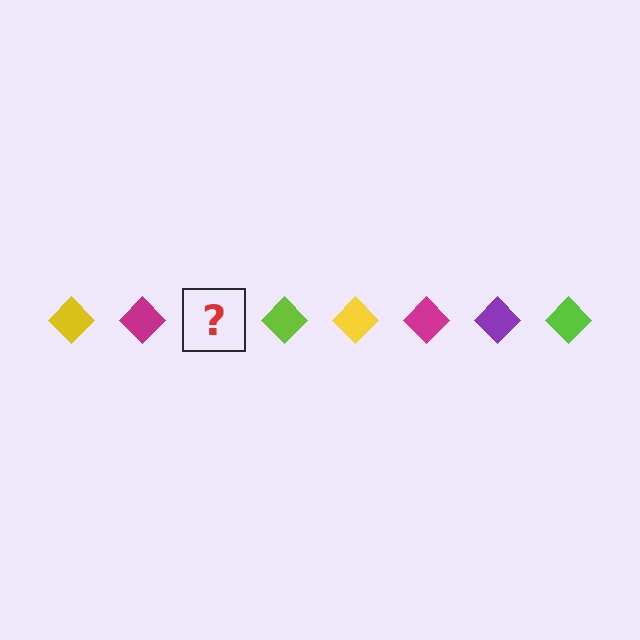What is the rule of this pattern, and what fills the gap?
The rule is that the pattern cycles through yellow, magenta, purple, lime diamonds. The gap should be filled with a purple diamond.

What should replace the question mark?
The question mark should be replaced with a purple diamond.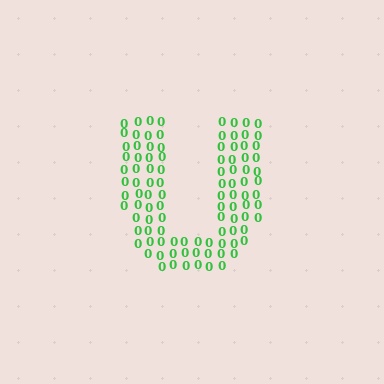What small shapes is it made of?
It is made of small digit 0's.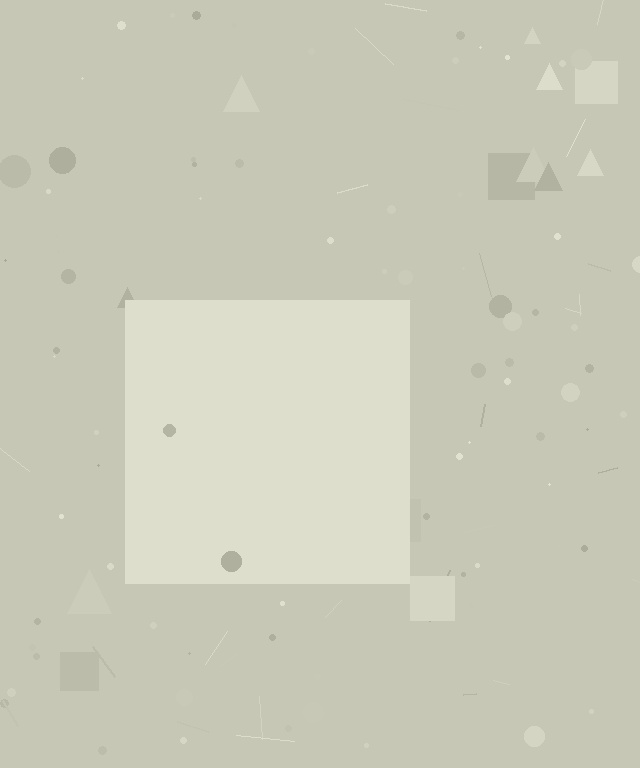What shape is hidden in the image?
A square is hidden in the image.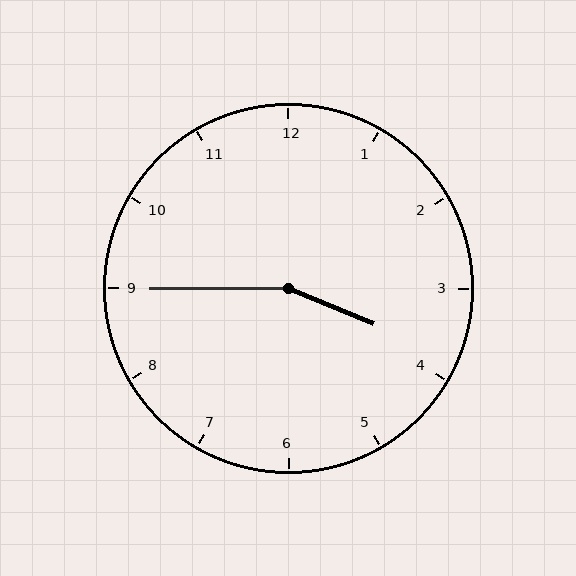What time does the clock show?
3:45.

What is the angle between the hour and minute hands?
Approximately 158 degrees.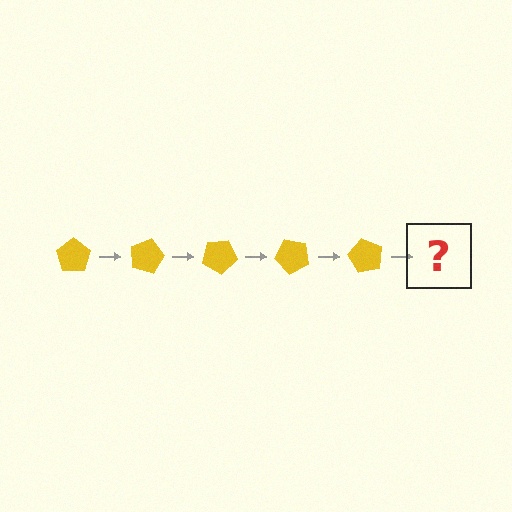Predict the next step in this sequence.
The next step is a yellow pentagon rotated 75 degrees.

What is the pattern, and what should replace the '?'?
The pattern is that the pentagon rotates 15 degrees each step. The '?' should be a yellow pentagon rotated 75 degrees.